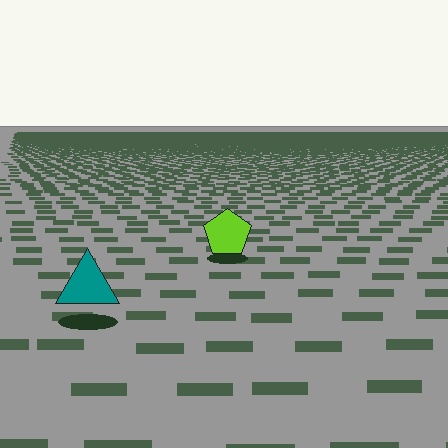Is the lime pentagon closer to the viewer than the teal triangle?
No. The teal triangle is closer — you can tell from the texture gradient: the ground texture is coarser near it.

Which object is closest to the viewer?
The teal triangle is closest. The texture marks near it are larger and more spread out.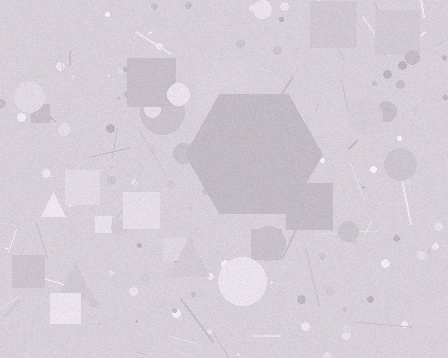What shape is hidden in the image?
A hexagon is hidden in the image.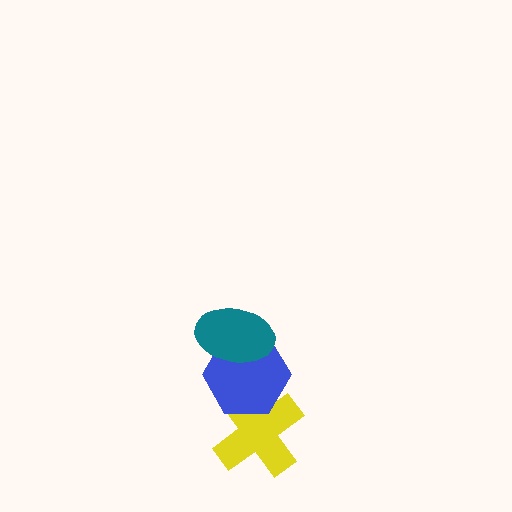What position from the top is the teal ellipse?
The teal ellipse is 1st from the top.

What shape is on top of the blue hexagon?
The teal ellipse is on top of the blue hexagon.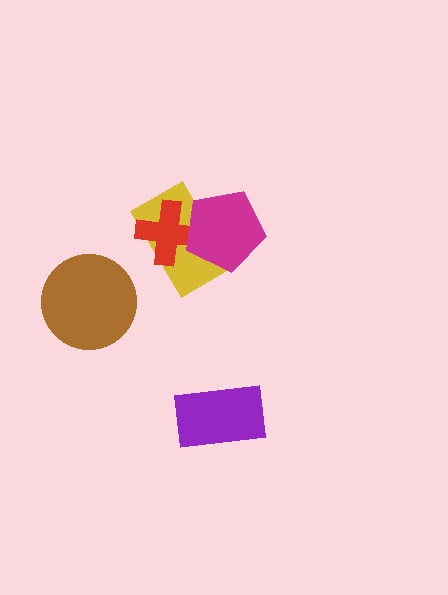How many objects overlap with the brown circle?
0 objects overlap with the brown circle.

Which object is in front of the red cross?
The magenta pentagon is in front of the red cross.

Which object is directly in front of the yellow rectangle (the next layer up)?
The red cross is directly in front of the yellow rectangle.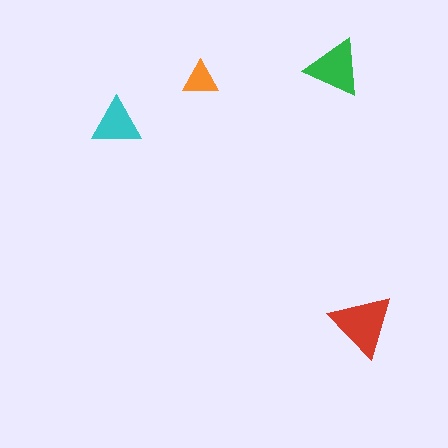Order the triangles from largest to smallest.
the red one, the green one, the cyan one, the orange one.